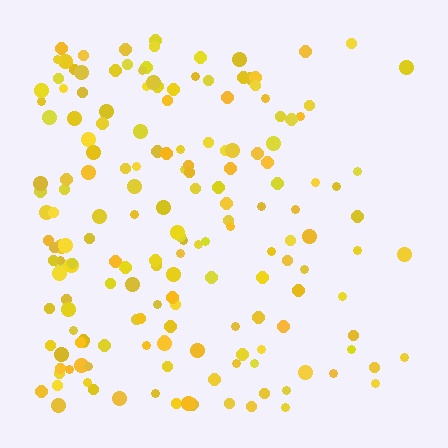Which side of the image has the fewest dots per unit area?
The right.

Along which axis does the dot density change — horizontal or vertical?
Horizontal.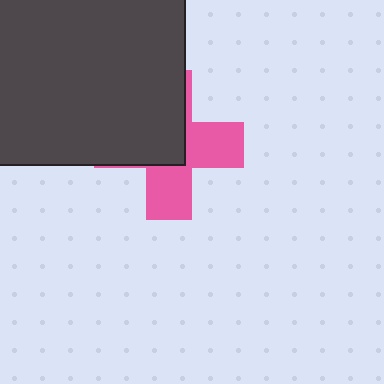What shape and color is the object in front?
The object in front is a dark gray square.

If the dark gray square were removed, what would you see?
You would see the complete pink cross.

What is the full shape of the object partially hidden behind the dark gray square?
The partially hidden object is a pink cross.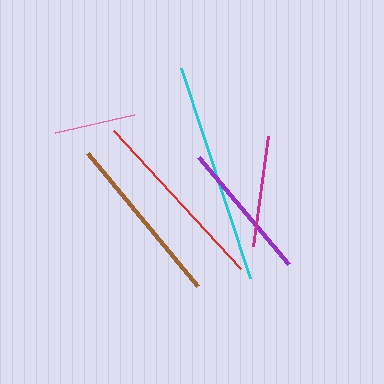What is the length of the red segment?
The red segment is approximately 187 pixels long.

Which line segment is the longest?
The cyan line is the longest at approximately 221 pixels.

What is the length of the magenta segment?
The magenta segment is approximately 111 pixels long.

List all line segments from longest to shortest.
From longest to shortest: cyan, red, brown, purple, magenta, pink.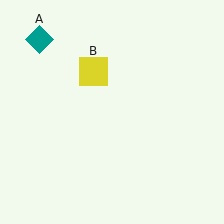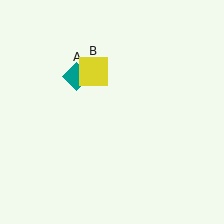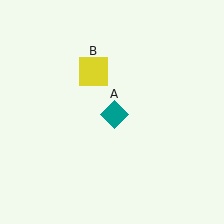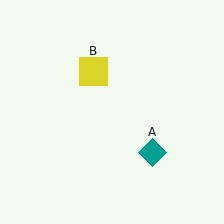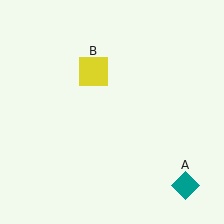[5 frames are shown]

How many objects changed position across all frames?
1 object changed position: teal diamond (object A).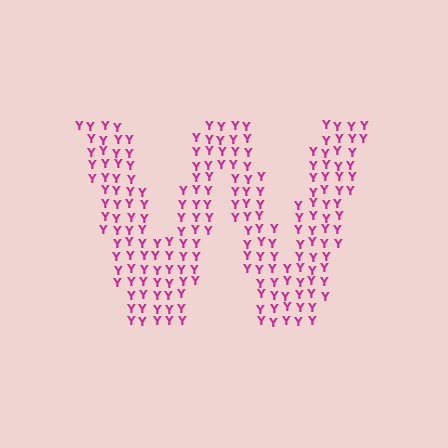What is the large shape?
The large shape is the letter W.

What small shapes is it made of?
It is made of small letter Y's.